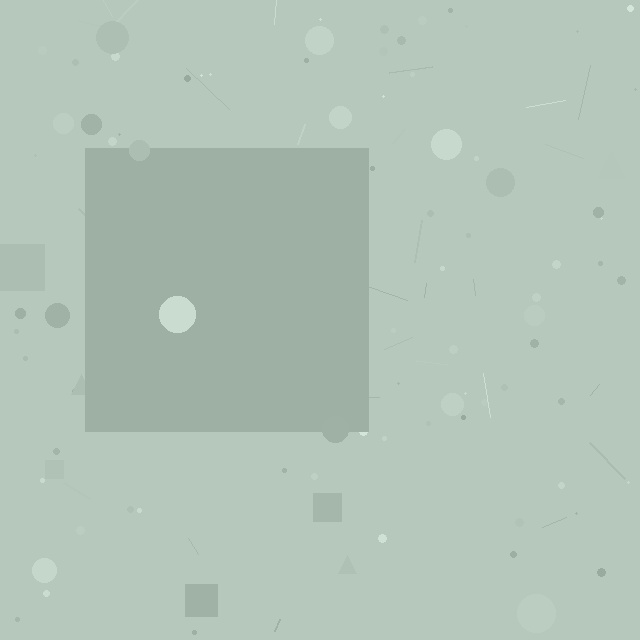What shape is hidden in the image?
A square is hidden in the image.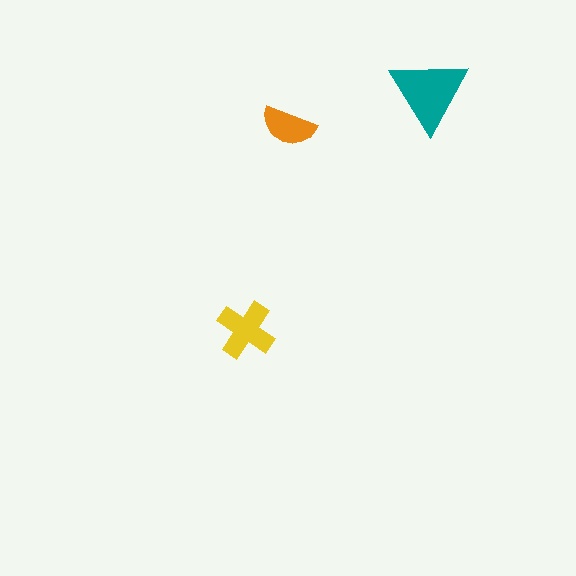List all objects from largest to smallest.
The teal triangle, the yellow cross, the orange semicircle.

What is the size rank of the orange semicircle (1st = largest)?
3rd.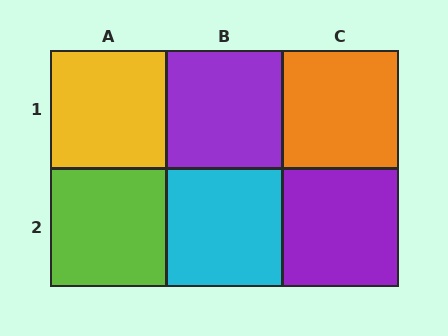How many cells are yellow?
1 cell is yellow.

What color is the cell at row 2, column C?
Purple.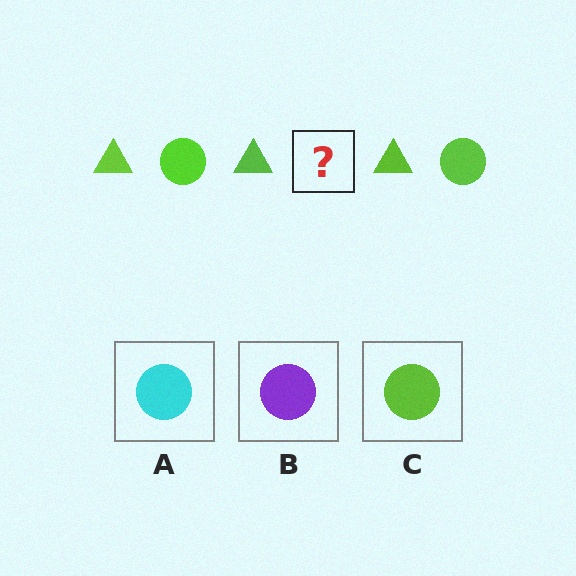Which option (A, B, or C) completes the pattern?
C.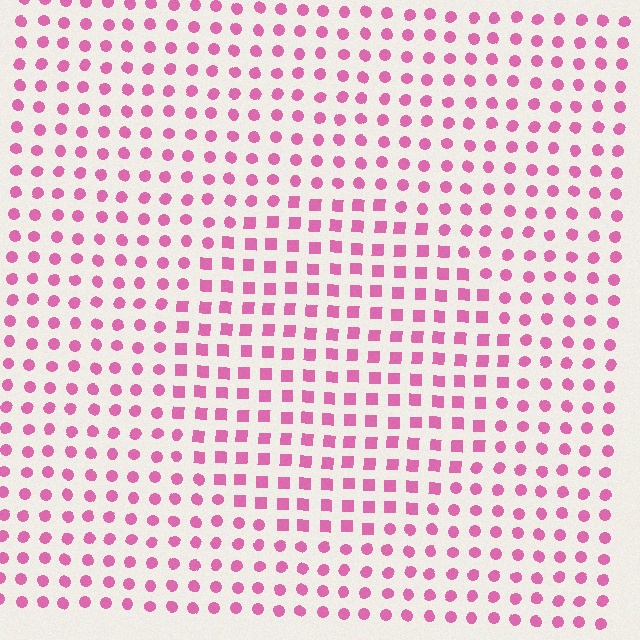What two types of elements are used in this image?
The image uses squares inside the circle region and circles outside it.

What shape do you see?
I see a circle.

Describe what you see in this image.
The image is filled with small pink elements arranged in a uniform grid. A circle-shaped region contains squares, while the surrounding area contains circles. The boundary is defined purely by the change in element shape.